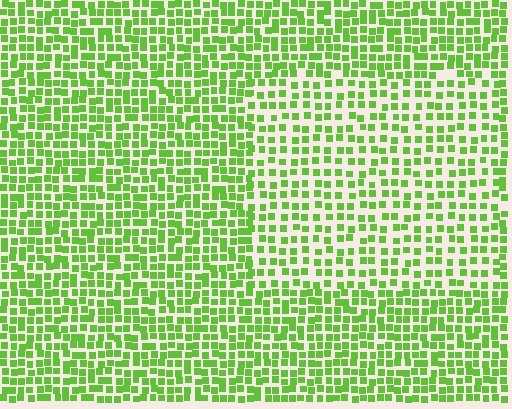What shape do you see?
I see a rectangle.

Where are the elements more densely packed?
The elements are more densely packed outside the rectangle boundary.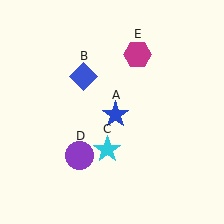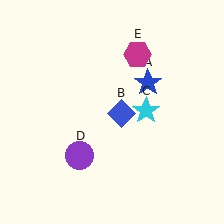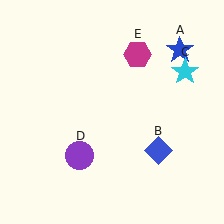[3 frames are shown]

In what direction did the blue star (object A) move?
The blue star (object A) moved up and to the right.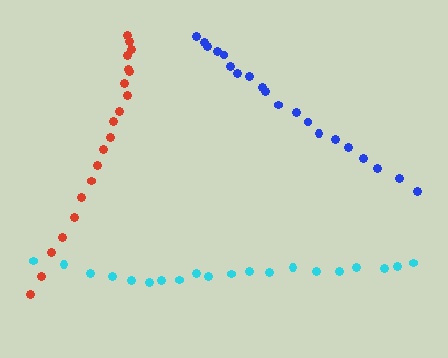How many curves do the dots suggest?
There are 3 distinct paths.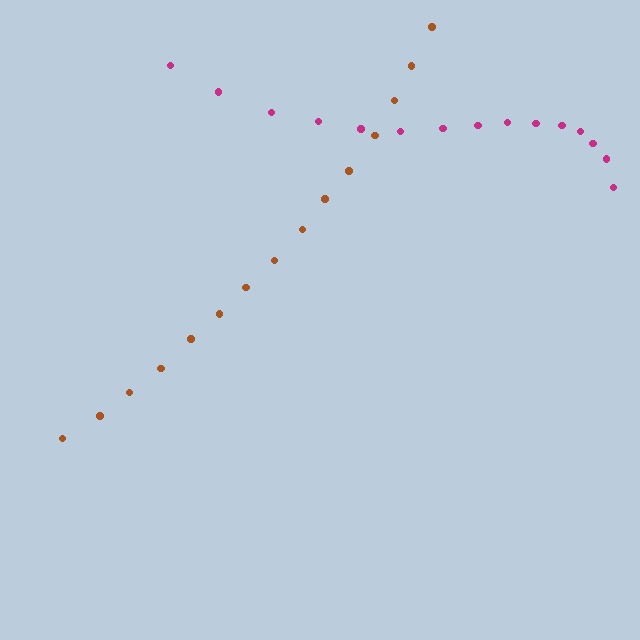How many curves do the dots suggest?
There are 2 distinct paths.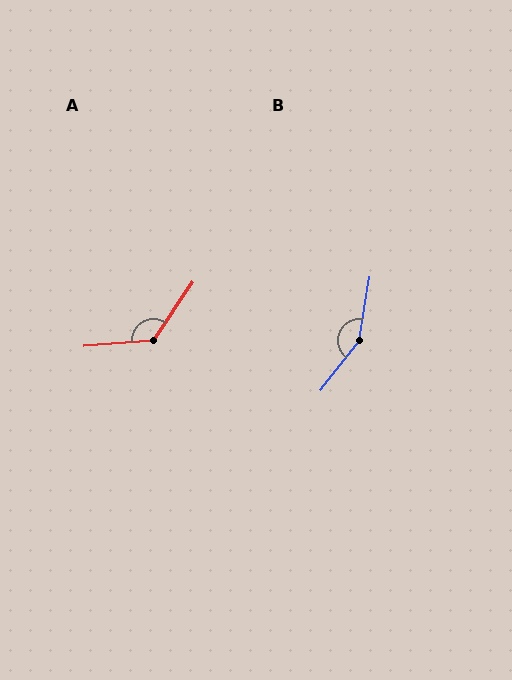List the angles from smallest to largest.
A (128°), B (152°).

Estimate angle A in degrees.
Approximately 128 degrees.